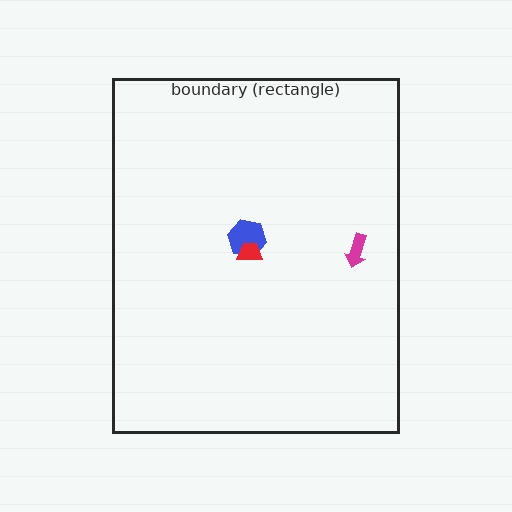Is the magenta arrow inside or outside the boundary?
Inside.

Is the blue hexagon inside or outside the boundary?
Inside.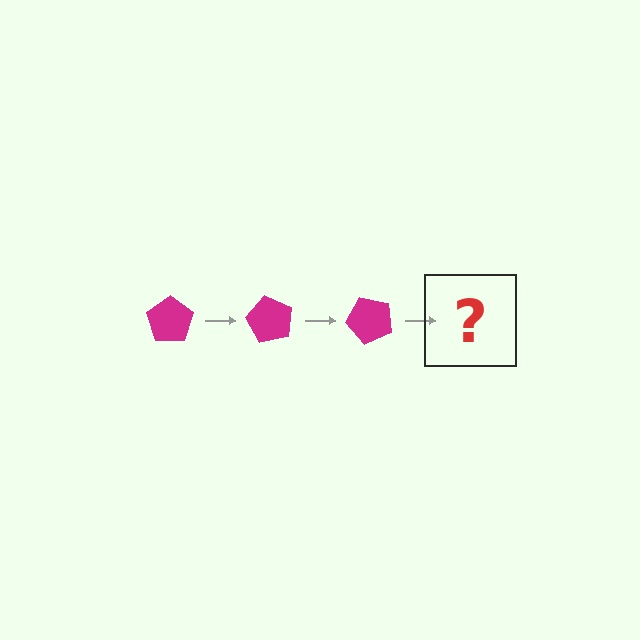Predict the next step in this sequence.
The next step is a magenta pentagon rotated 180 degrees.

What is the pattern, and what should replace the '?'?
The pattern is that the pentagon rotates 60 degrees each step. The '?' should be a magenta pentagon rotated 180 degrees.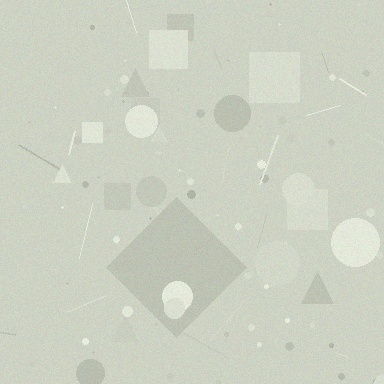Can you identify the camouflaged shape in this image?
The camouflaged shape is a diamond.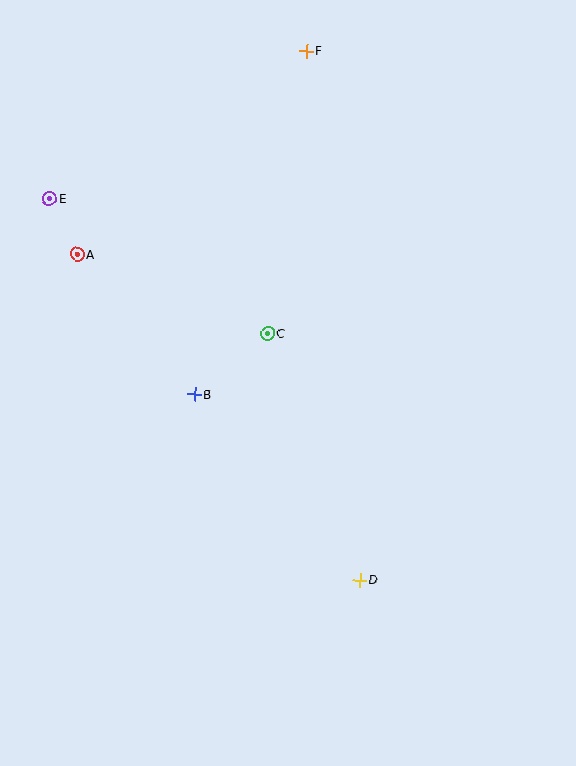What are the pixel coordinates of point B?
Point B is at (195, 394).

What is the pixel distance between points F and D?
The distance between F and D is 532 pixels.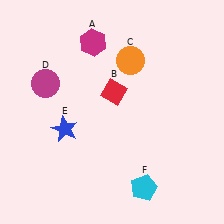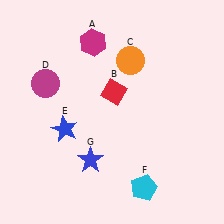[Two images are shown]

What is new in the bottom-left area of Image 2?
A blue star (G) was added in the bottom-left area of Image 2.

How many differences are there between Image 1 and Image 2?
There is 1 difference between the two images.